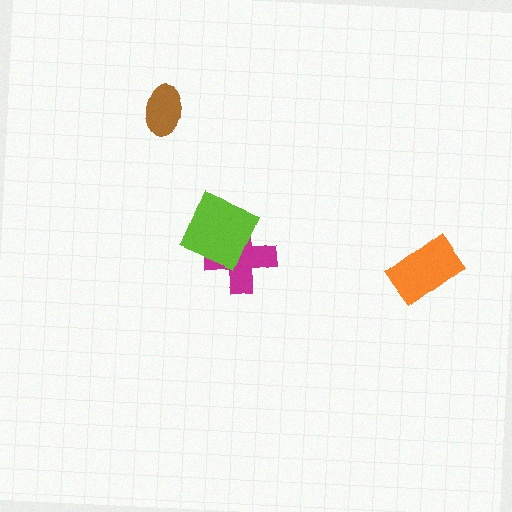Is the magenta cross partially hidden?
Yes, it is partially covered by another shape.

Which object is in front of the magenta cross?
The lime square is in front of the magenta cross.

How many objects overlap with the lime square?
1 object overlaps with the lime square.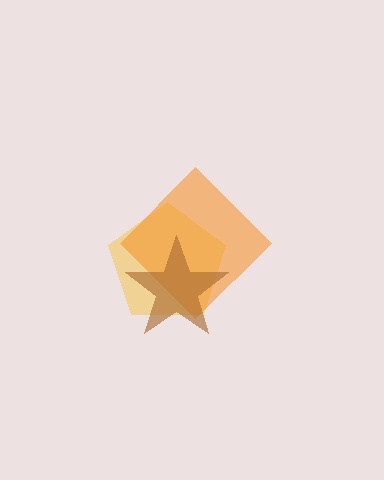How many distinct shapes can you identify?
There are 3 distinct shapes: a yellow pentagon, an orange diamond, a brown star.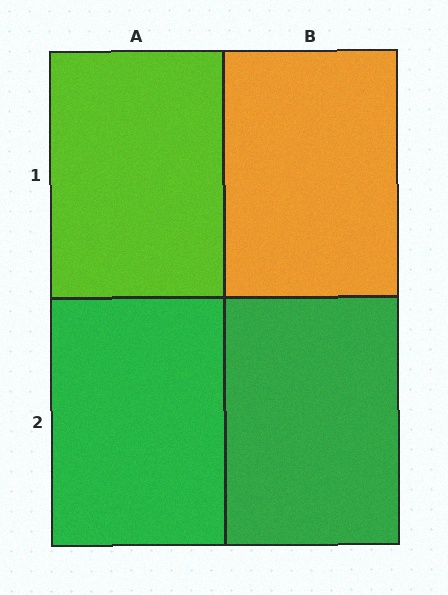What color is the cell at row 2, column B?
Green.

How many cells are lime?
1 cell is lime.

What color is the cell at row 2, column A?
Green.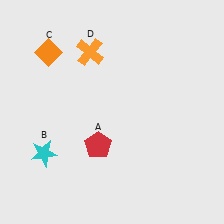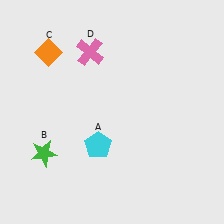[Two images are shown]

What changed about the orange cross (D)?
In Image 1, D is orange. In Image 2, it changed to pink.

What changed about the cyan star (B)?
In Image 1, B is cyan. In Image 2, it changed to green.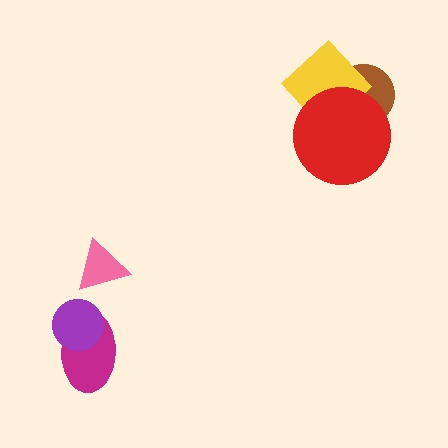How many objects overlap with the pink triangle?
0 objects overlap with the pink triangle.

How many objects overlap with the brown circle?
2 objects overlap with the brown circle.